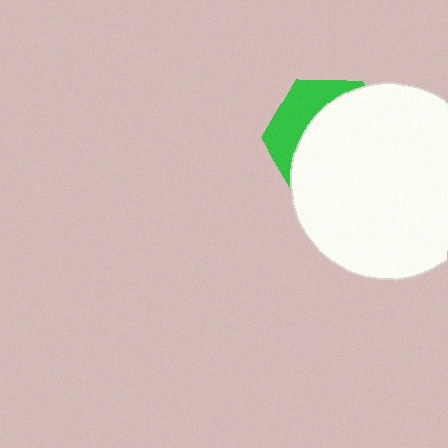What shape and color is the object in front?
The object in front is a white circle.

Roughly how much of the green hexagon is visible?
A small part of it is visible (roughly 31%).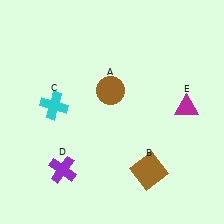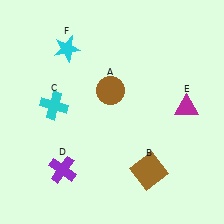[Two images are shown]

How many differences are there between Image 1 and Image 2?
There is 1 difference between the two images.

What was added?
A cyan star (F) was added in Image 2.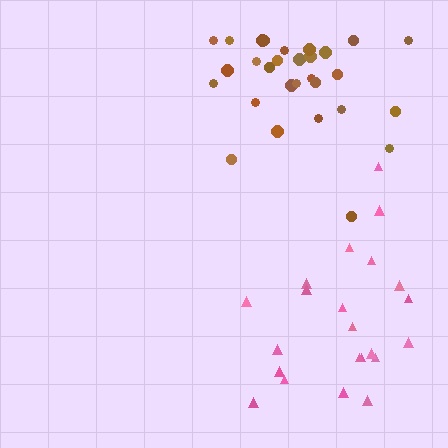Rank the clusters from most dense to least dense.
brown, pink.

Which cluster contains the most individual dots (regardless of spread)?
Brown (29).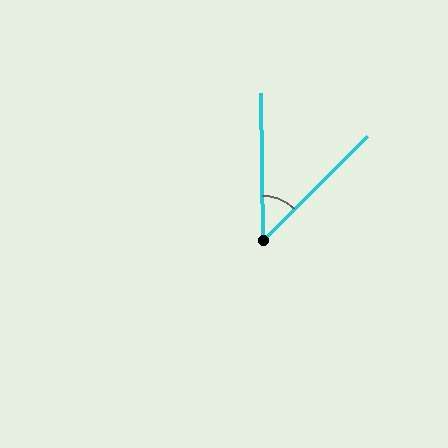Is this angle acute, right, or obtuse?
It is acute.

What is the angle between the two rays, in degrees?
Approximately 46 degrees.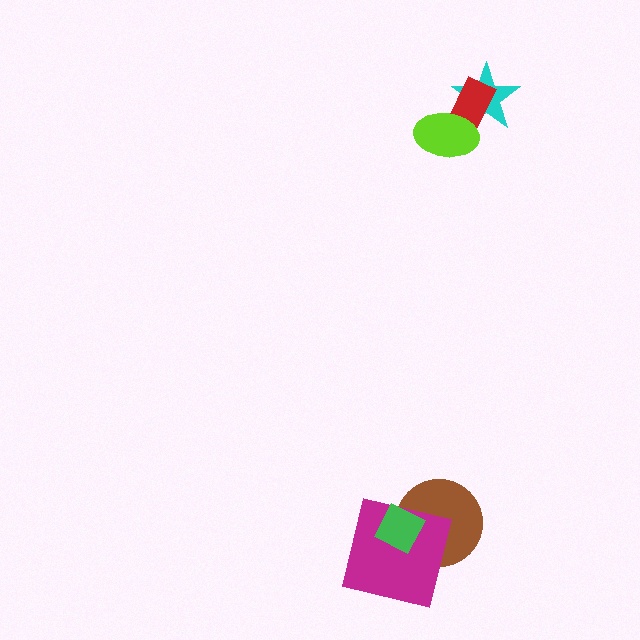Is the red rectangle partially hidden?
Yes, it is partially covered by another shape.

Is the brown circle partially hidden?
Yes, it is partially covered by another shape.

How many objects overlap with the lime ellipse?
2 objects overlap with the lime ellipse.